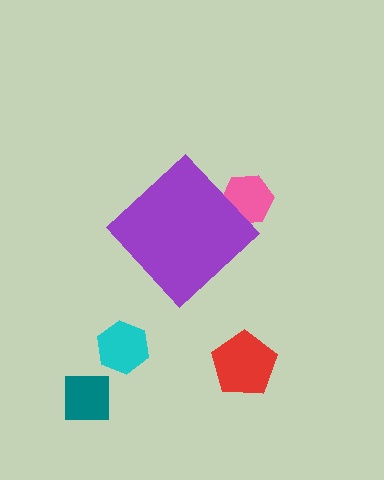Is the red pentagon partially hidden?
No, the red pentagon is fully visible.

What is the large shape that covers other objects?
A purple diamond.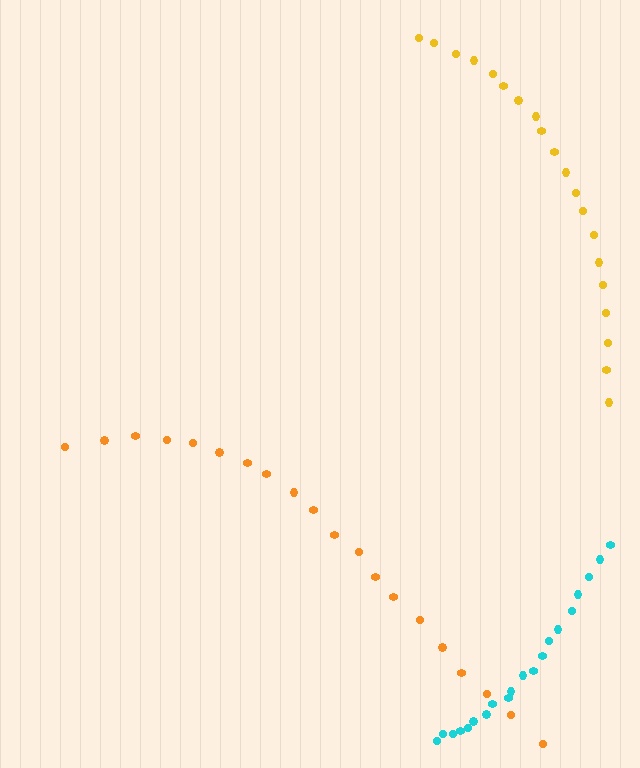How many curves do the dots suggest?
There are 3 distinct paths.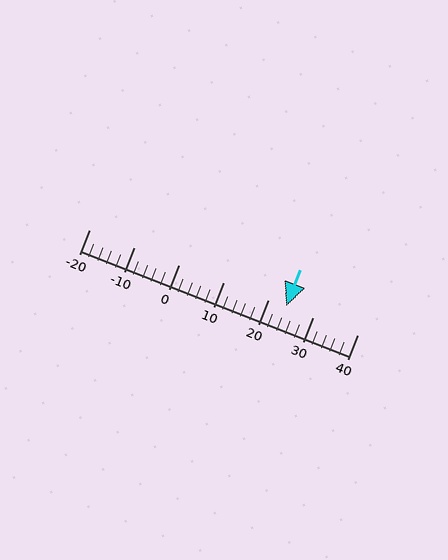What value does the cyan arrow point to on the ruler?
The cyan arrow points to approximately 24.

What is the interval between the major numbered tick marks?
The major tick marks are spaced 10 units apart.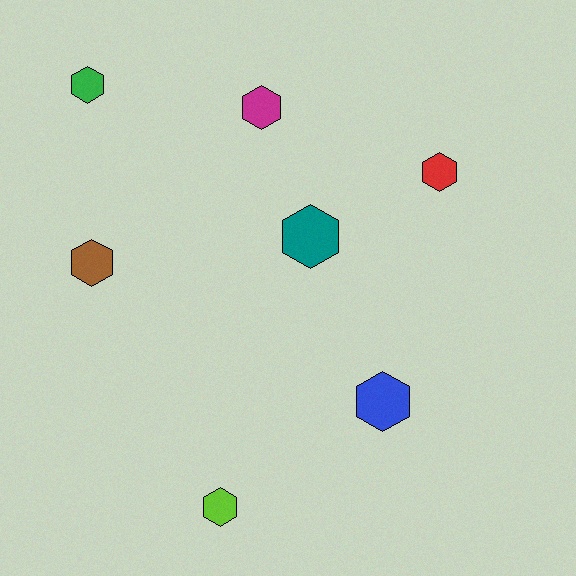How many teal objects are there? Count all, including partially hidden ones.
There is 1 teal object.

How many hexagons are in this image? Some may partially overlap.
There are 7 hexagons.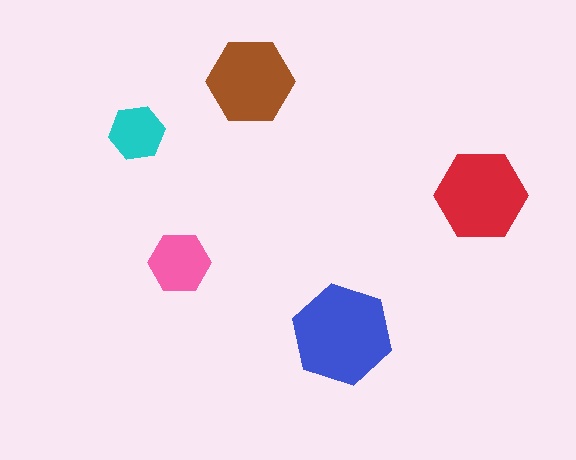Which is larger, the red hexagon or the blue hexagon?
The blue one.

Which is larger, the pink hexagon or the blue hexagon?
The blue one.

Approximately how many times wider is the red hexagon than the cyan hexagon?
About 1.5 times wider.